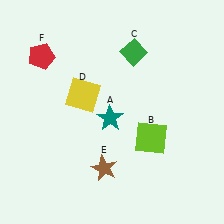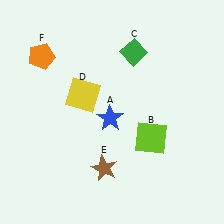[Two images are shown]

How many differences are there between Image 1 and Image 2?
There are 2 differences between the two images.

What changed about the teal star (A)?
In Image 1, A is teal. In Image 2, it changed to blue.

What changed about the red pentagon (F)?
In Image 1, F is red. In Image 2, it changed to orange.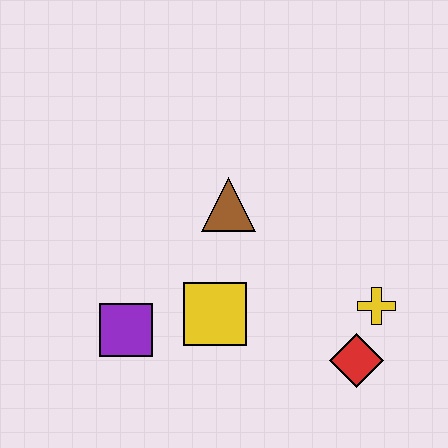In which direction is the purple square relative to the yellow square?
The purple square is to the left of the yellow square.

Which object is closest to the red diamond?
The yellow cross is closest to the red diamond.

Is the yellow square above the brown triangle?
No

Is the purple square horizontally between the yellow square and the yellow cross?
No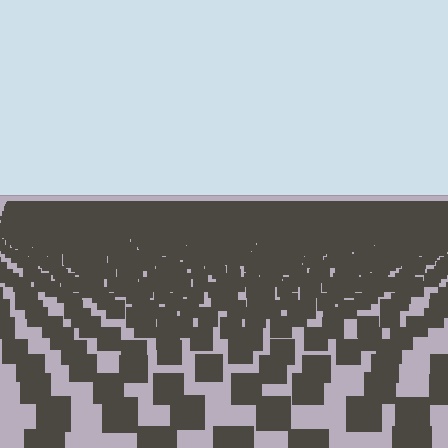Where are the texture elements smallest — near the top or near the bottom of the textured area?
Near the top.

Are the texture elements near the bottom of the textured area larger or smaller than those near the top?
Larger. Near the bottom, elements are closer to the viewer and appear at a bigger on-screen size.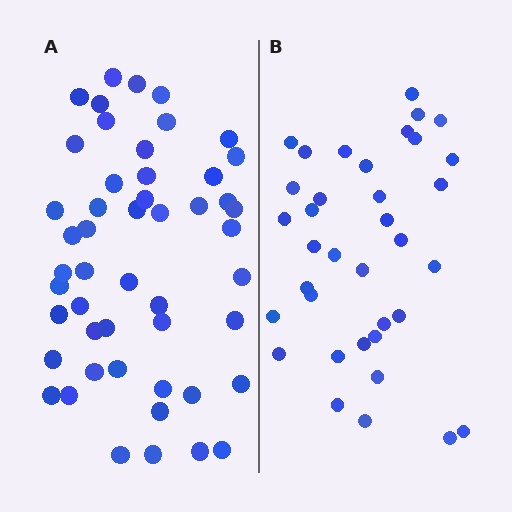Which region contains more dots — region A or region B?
Region A (the left region) has more dots.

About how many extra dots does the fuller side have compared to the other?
Region A has approximately 15 more dots than region B.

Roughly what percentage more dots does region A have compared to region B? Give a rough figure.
About 40% more.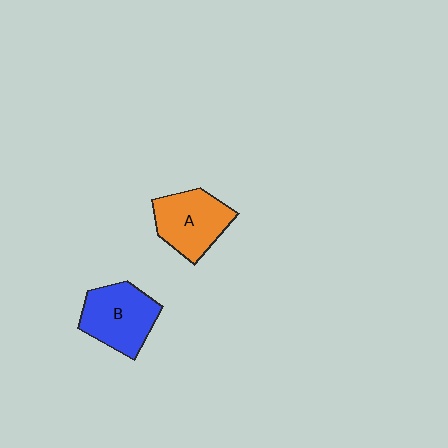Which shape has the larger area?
Shape B (blue).